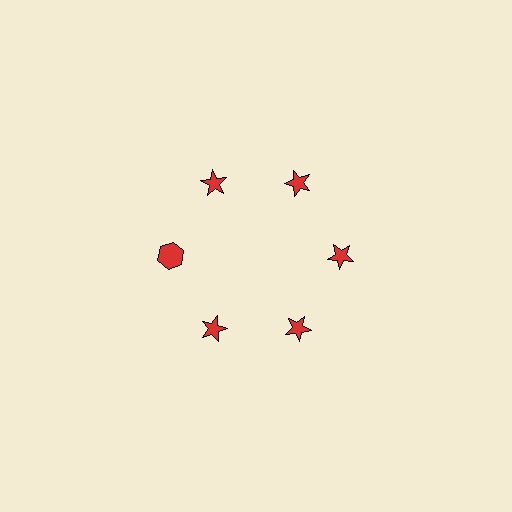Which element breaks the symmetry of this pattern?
The red hexagon at roughly the 9 o'clock position breaks the symmetry. All other shapes are red stars.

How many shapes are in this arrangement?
There are 6 shapes arranged in a ring pattern.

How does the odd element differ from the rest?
It has a different shape: hexagon instead of star.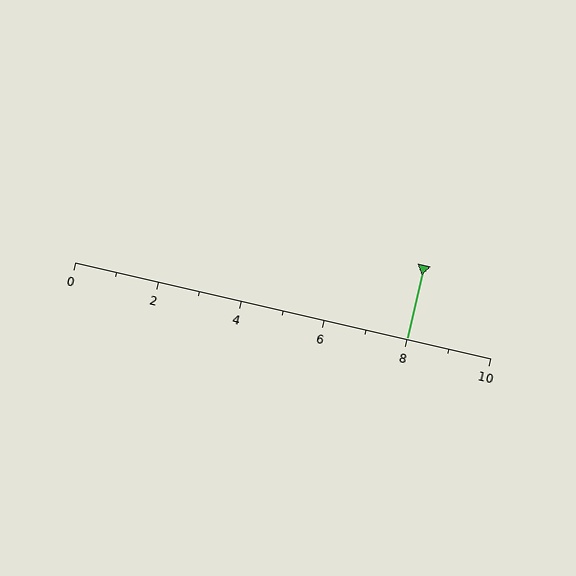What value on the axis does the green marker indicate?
The marker indicates approximately 8.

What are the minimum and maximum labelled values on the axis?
The axis runs from 0 to 10.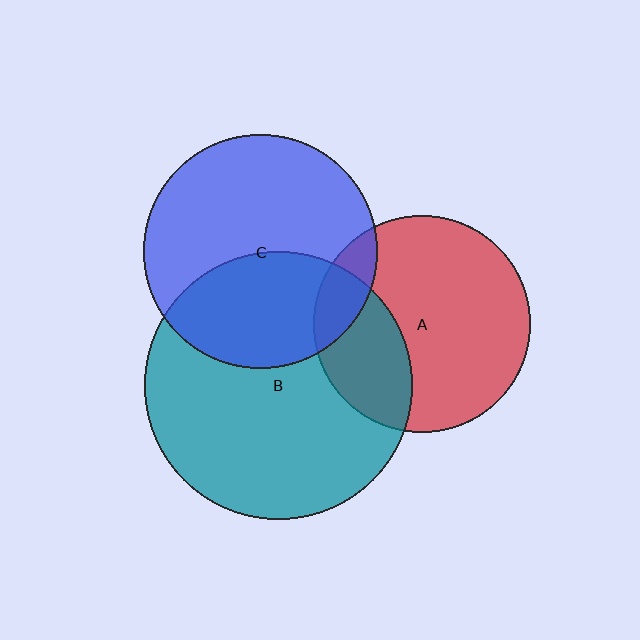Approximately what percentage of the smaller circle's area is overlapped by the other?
Approximately 30%.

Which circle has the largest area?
Circle B (teal).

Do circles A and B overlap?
Yes.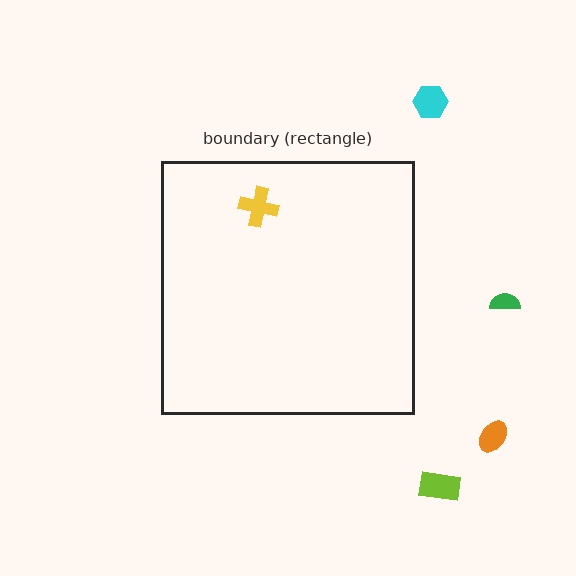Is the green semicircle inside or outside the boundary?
Outside.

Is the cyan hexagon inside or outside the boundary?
Outside.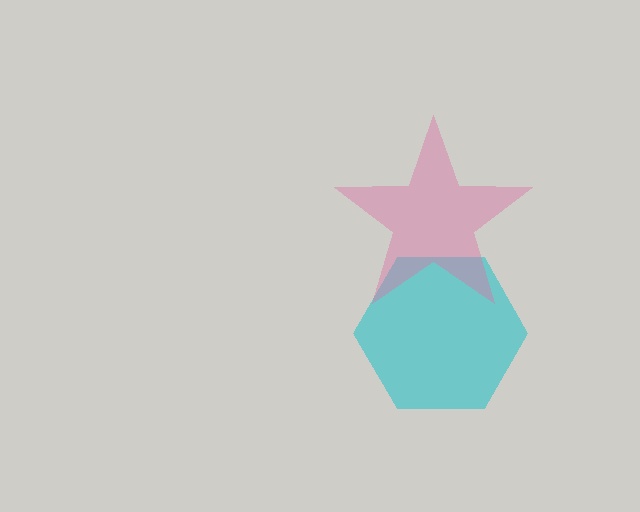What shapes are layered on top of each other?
The layered shapes are: a cyan hexagon, a pink star.